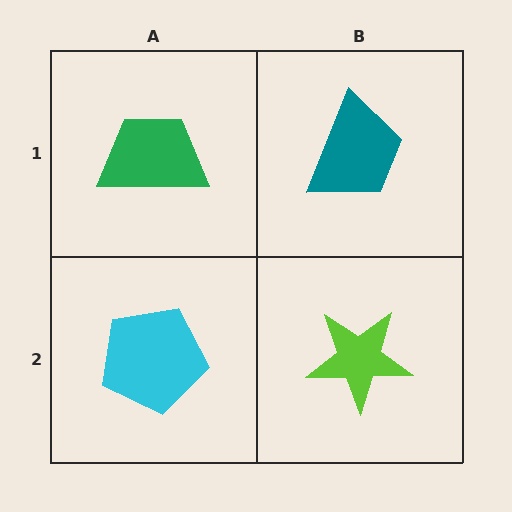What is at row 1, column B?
A teal trapezoid.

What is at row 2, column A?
A cyan pentagon.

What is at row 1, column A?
A green trapezoid.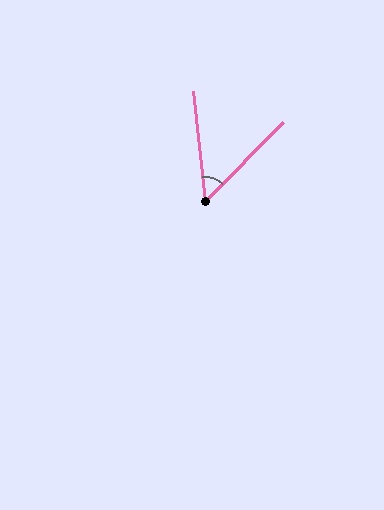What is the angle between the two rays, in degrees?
Approximately 51 degrees.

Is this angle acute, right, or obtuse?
It is acute.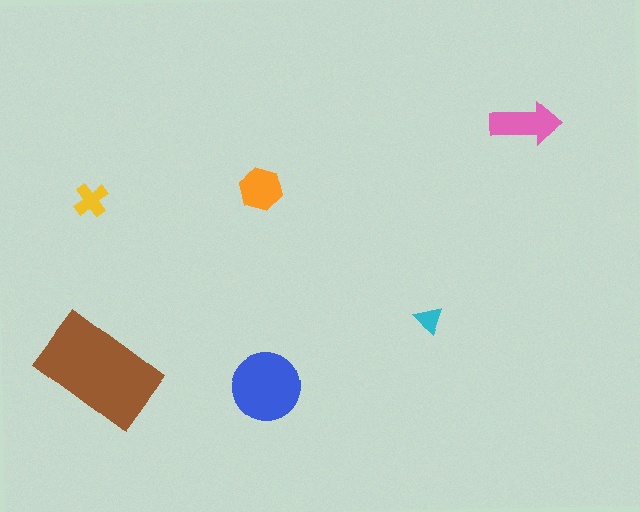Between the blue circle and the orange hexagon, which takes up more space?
The blue circle.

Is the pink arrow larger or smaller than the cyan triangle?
Larger.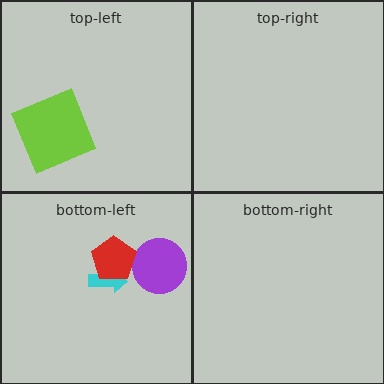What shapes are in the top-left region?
The lime square.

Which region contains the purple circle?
The bottom-left region.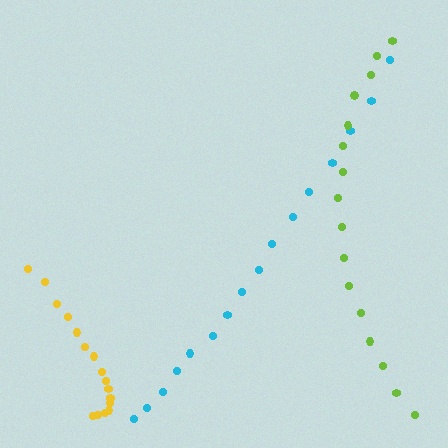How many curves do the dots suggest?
There are 3 distinct paths.